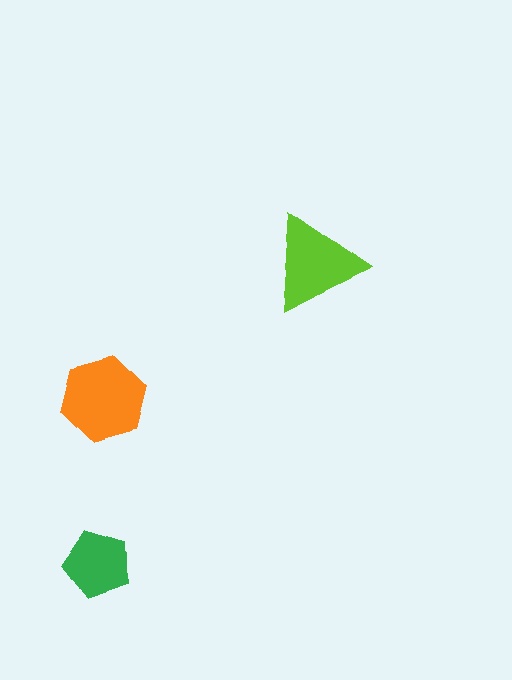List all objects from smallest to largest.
The green pentagon, the lime triangle, the orange hexagon.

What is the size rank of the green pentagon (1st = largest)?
3rd.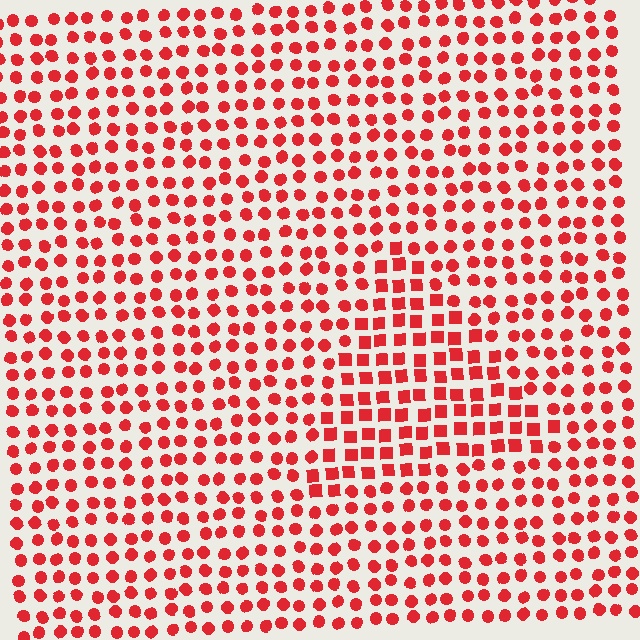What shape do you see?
I see a triangle.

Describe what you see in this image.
The image is filled with small red elements arranged in a uniform grid. A triangle-shaped region contains squares, while the surrounding area contains circles. The boundary is defined purely by the change in element shape.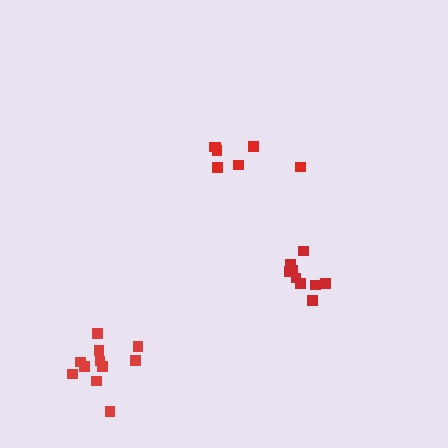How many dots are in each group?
Group 1: 9 dots, Group 2: 7 dots, Group 3: 11 dots (27 total).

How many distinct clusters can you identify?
There are 3 distinct clusters.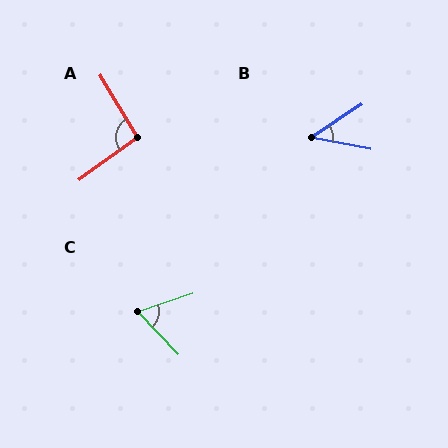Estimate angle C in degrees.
Approximately 65 degrees.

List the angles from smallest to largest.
B (44°), C (65°), A (95°).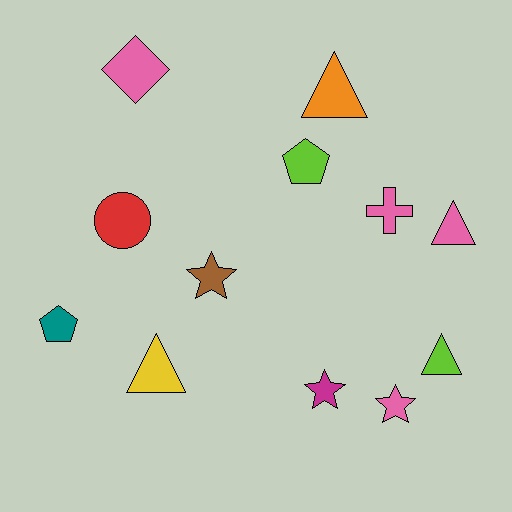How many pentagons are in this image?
There are 2 pentagons.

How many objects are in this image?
There are 12 objects.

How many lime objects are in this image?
There are 2 lime objects.